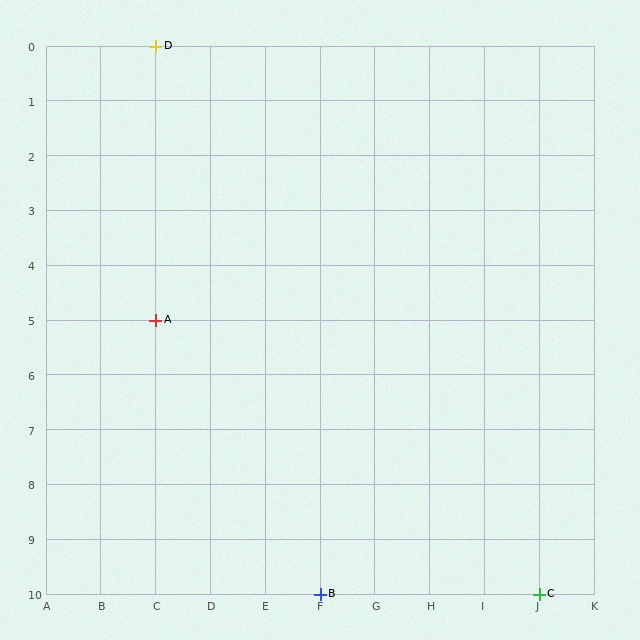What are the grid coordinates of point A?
Point A is at grid coordinates (C, 5).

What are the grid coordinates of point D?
Point D is at grid coordinates (C, 0).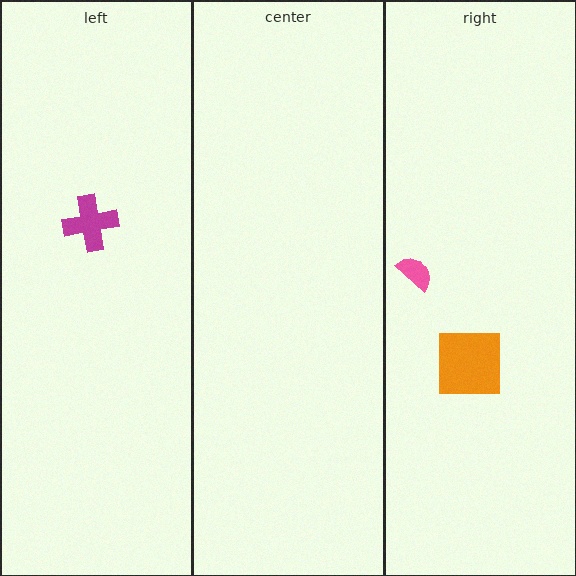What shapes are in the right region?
The pink semicircle, the orange square.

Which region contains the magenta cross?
The left region.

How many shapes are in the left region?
1.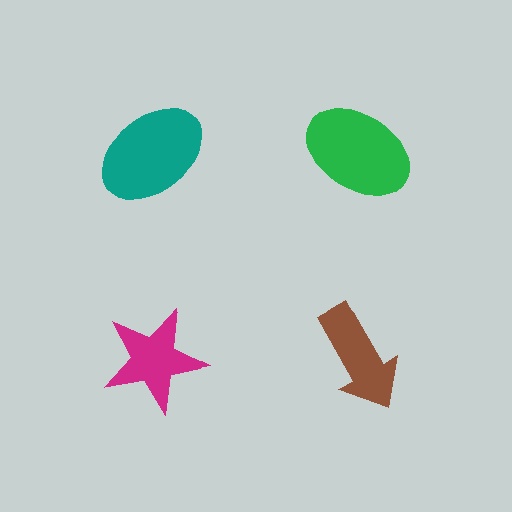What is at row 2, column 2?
A brown arrow.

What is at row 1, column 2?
A green ellipse.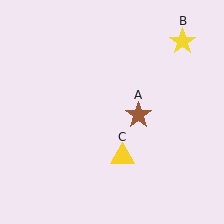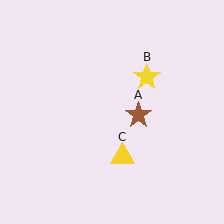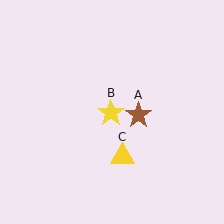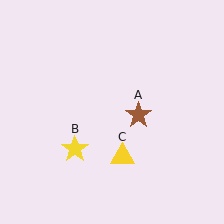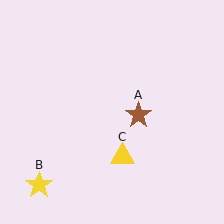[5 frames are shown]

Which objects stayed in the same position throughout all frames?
Brown star (object A) and yellow triangle (object C) remained stationary.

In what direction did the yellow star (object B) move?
The yellow star (object B) moved down and to the left.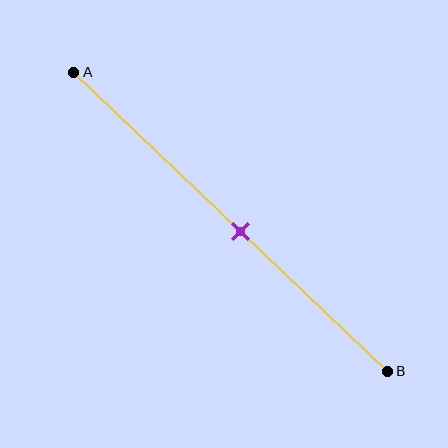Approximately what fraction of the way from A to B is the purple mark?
The purple mark is approximately 55% of the way from A to B.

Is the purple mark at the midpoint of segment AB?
No, the mark is at about 55% from A, not at the 50% midpoint.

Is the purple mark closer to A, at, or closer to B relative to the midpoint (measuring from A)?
The purple mark is closer to point B than the midpoint of segment AB.